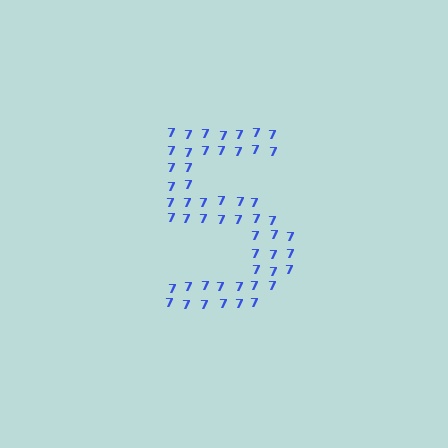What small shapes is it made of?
It is made of small digit 7's.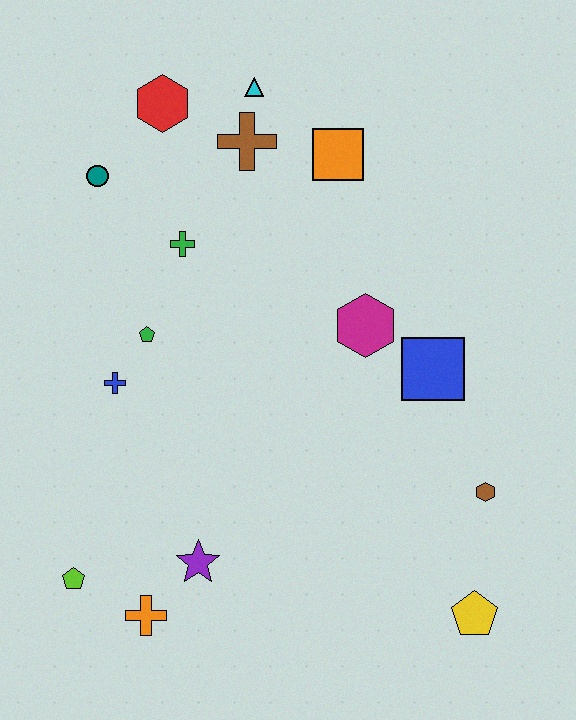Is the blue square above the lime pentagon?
Yes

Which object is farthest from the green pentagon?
The yellow pentagon is farthest from the green pentagon.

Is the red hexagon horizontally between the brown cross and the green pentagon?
Yes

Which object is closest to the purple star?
The orange cross is closest to the purple star.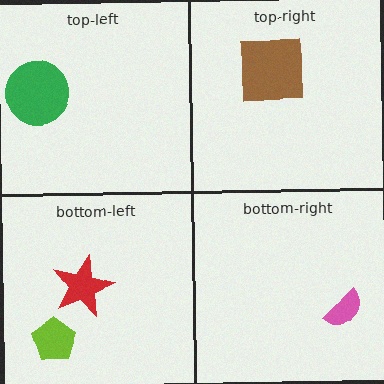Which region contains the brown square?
The top-right region.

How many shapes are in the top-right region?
1.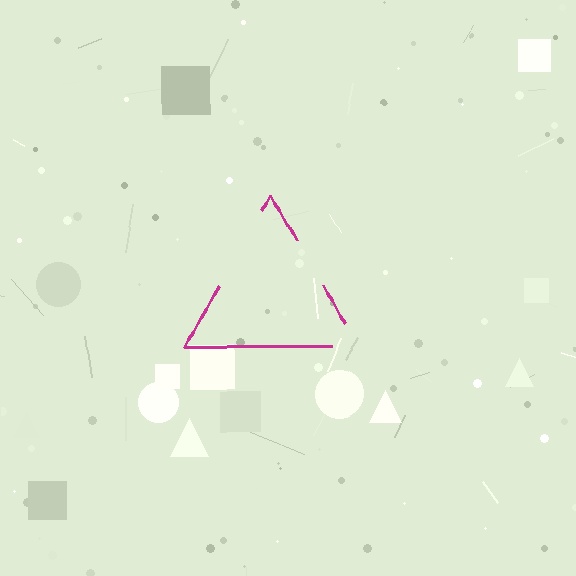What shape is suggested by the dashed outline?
The dashed outline suggests a triangle.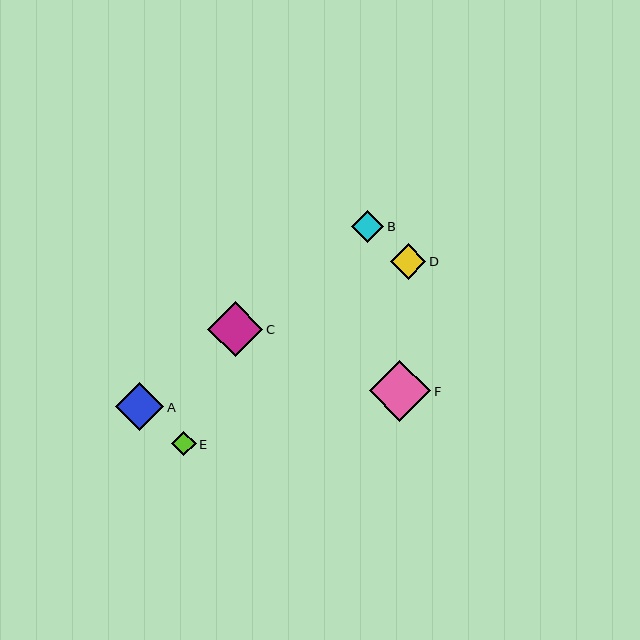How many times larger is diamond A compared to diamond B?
Diamond A is approximately 1.5 times the size of diamond B.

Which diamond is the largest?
Diamond F is the largest with a size of approximately 62 pixels.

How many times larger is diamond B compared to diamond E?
Diamond B is approximately 1.3 times the size of diamond E.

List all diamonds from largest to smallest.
From largest to smallest: F, C, A, D, B, E.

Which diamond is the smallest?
Diamond E is the smallest with a size of approximately 24 pixels.